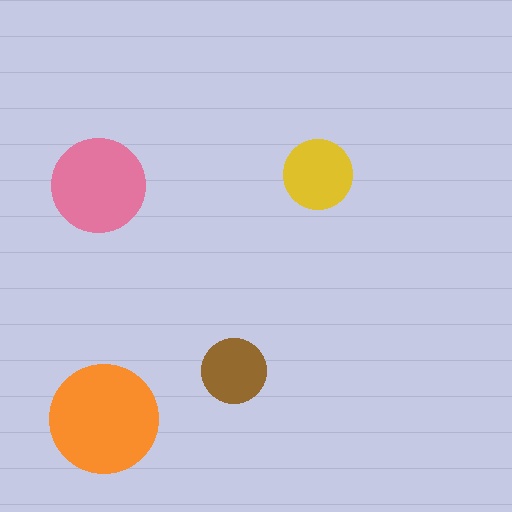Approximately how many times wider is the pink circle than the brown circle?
About 1.5 times wider.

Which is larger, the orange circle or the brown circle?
The orange one.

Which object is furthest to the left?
The pink circle is leftmost.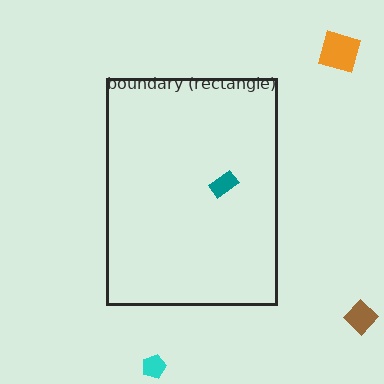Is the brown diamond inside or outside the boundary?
Outside.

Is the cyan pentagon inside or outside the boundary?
Outside.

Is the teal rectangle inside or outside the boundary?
Inside.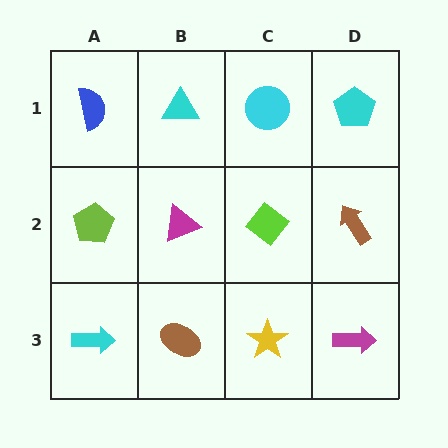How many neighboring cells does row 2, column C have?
4.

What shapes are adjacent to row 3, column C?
A lime diamond (row 2, column C), a brown ellipse (row 3, column B), a magenta arrow (row 3, column D).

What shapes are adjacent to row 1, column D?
A brown arrow (row 2, column D), a cyan circle (row 1, column C).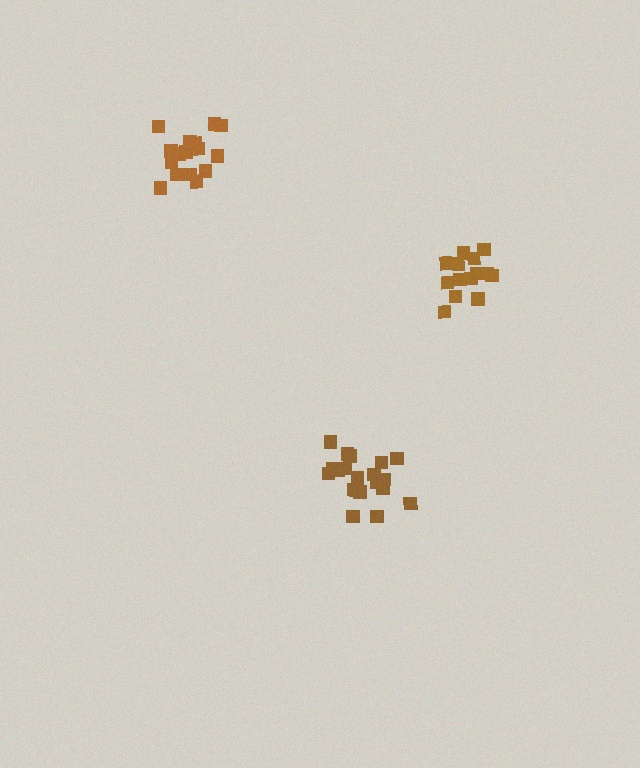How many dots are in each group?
Group 1: 16 dots, Group 2: 20 dots, Group 3: 14 dots (50 total).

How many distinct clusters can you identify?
There are 3 distinct clusters.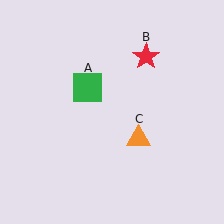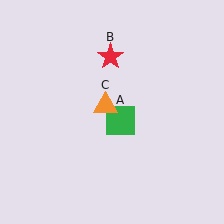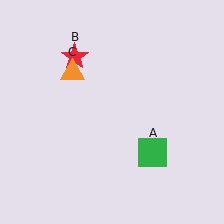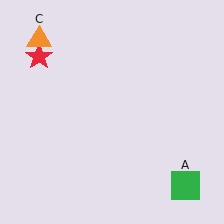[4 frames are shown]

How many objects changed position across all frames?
3 objects changed position: green square (object A), red star (object B), orange triangle (object C).